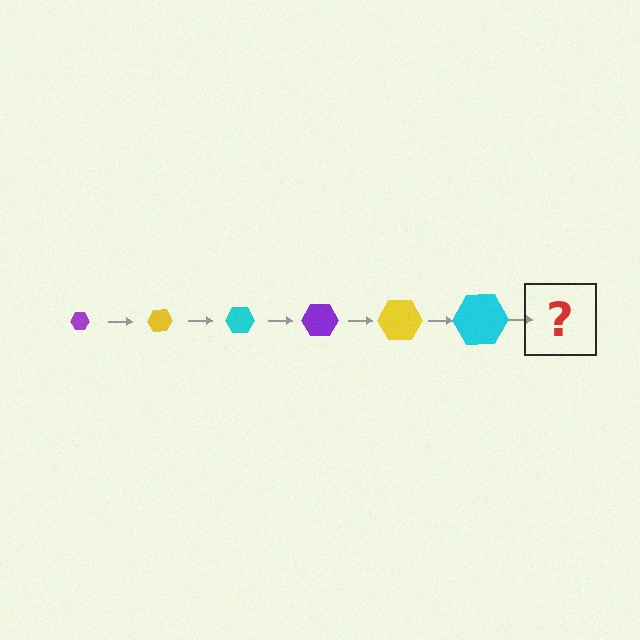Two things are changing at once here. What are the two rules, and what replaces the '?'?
The two rules are that the hexagon grows larger each step and the color cycles through purple, yellow, and cyan. The '?' should be a purple hexagon, larger than the previous one.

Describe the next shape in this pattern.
It should be a purple hexagon, larger than the previous one.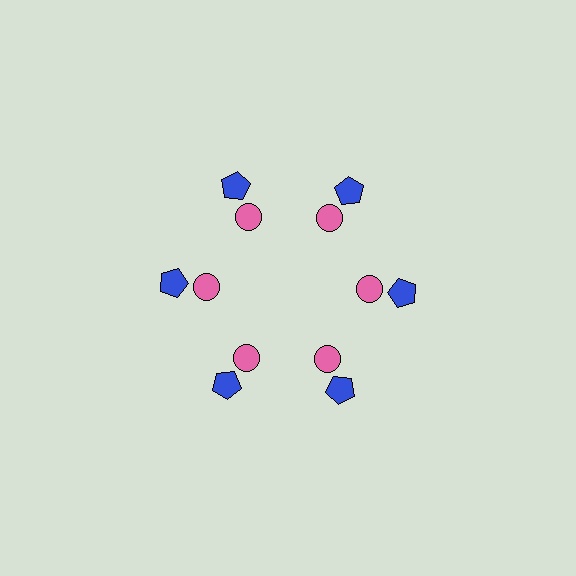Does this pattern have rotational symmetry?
Yes, this pattern has 6-fold rotational symmetry. It looks the same after rotating 60 degrees around the center.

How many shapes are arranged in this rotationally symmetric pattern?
There are 12 shapes, arranged in 6 groups of 2.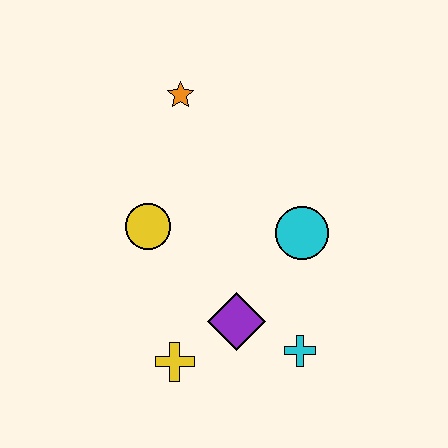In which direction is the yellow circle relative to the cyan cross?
The yellow circle is to the left of the cyan cross.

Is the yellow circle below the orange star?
Yes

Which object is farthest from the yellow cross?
The orange star is farthest from the yellow cross.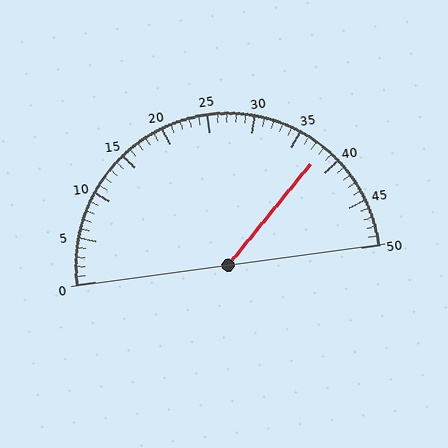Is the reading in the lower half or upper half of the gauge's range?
The reading is in the upper half of the range (0 to 50).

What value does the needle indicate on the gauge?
The needle indicates approximately 38.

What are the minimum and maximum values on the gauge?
The gauge ranges from 0 to 50.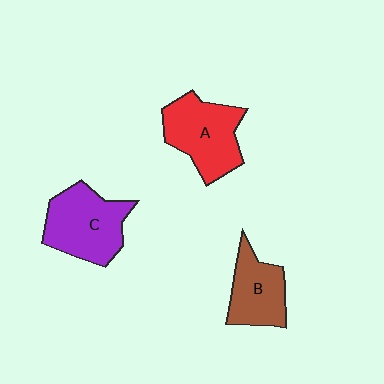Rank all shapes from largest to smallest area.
From largest to smallest: C (purple), A (red), B (brown).